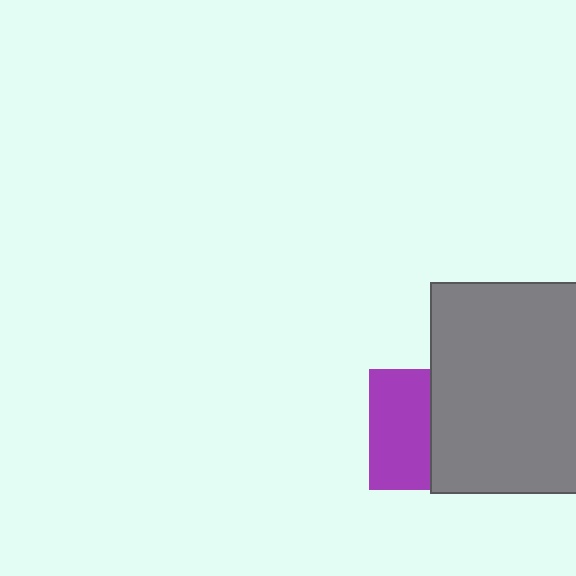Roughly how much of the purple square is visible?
About half of it is visible (roughly 50%).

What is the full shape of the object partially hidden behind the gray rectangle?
The partially hidden object is a purple square.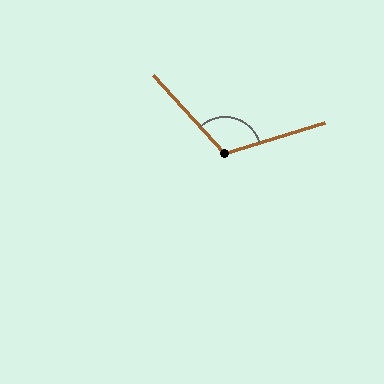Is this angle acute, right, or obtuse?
It is obtuse.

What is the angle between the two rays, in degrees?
Approximately 115 degrees.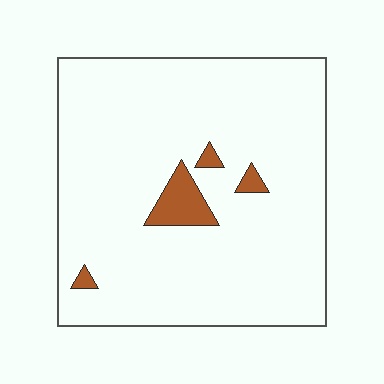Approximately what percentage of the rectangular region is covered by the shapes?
Approximately 5%.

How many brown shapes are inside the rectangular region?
4.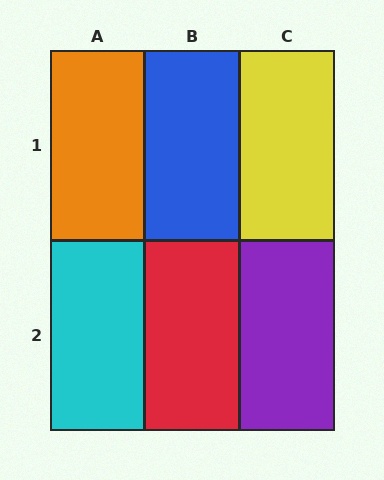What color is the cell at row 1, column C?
Yellow.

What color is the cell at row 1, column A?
Orange.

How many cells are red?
1 cell is red.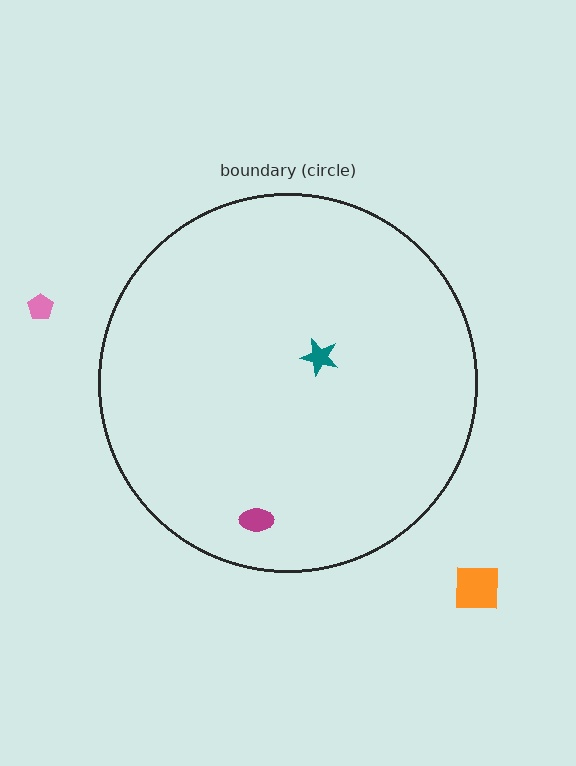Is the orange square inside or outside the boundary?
Outside.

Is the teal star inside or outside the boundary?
Inside.